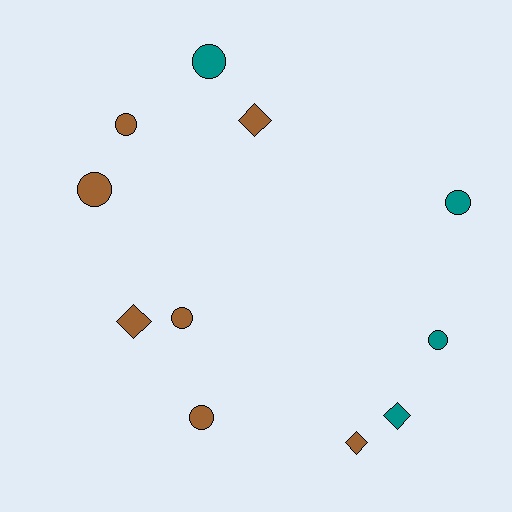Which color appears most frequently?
Brown, with 7 objects.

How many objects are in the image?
There are 11 objects.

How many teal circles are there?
There are 3 teal circles.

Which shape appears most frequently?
Circle, with 7 objects.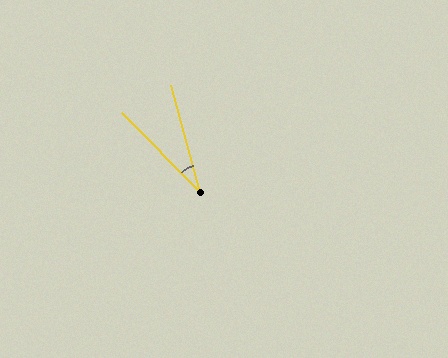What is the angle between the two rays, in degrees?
Approximately 29 degrees.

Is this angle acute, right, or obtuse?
It is acute.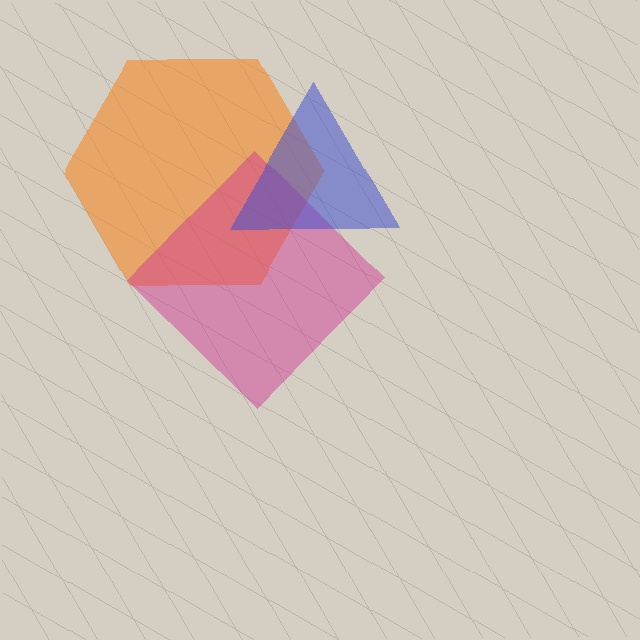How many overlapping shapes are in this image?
There are 3 overlapping shapes in the image.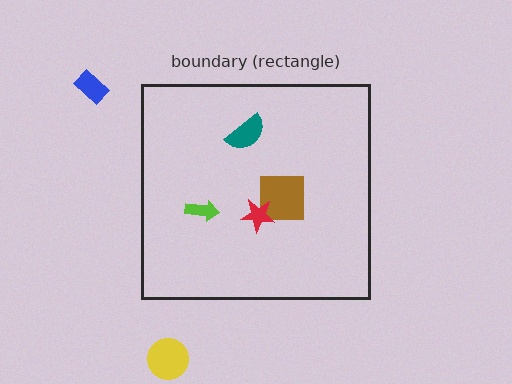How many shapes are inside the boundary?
4 inside, 2 outside.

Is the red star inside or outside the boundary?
Inside.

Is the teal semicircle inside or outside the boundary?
Inside.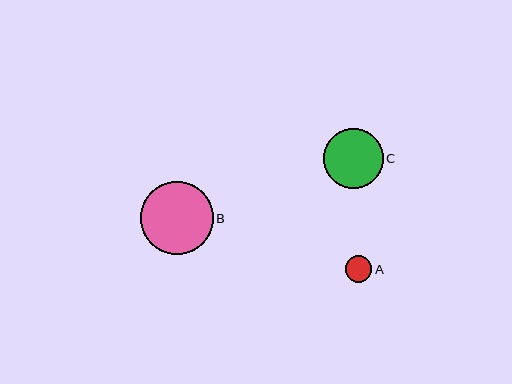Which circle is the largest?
Circle B is the largest with a size of approximately 73 pixels.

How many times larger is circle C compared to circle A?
Circle C is approximately 2.3 times the size of circle A.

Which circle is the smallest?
Circle A is the smallest with a size of approximately 27 pixels.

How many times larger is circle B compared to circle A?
Circle B is approximately 2.7 times the size of circle A.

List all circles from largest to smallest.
From largest to smallest: B, C, A.